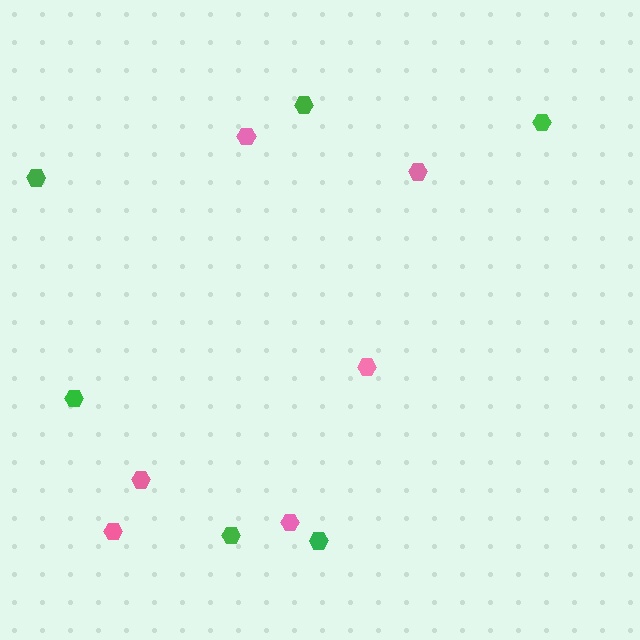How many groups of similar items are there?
There are 2 groups: one group of green hexagons (6) and one group of pink hexagons (6).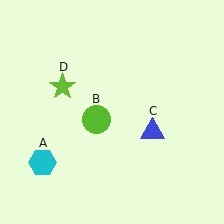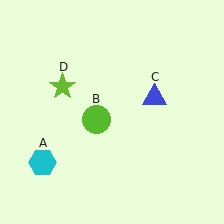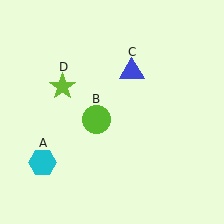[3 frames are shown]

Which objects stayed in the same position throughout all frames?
Cyan hexagon (object A) and lime circle (object B) and lime star (object D) remained stationary.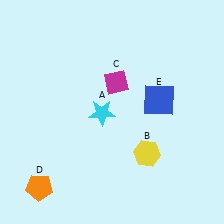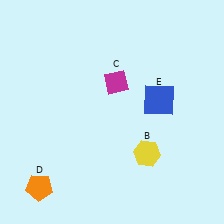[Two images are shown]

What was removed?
The cyan star (A) was removed in Image 2.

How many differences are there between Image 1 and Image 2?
There is 1 difference between the two images.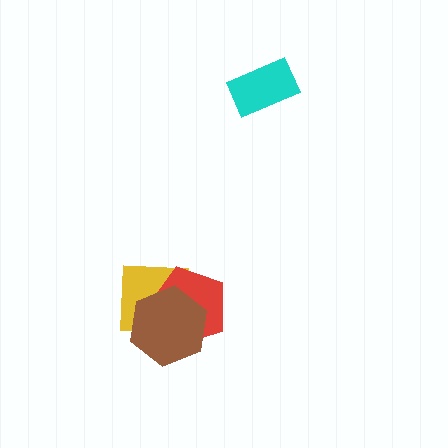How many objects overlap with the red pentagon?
2 objects overlap with the red pentagon.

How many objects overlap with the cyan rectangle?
0 objects overlap with the cyan rectangle.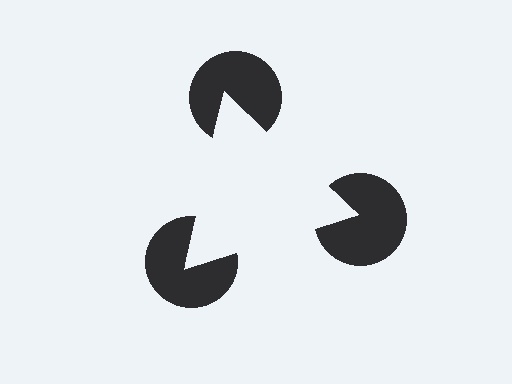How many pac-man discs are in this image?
There are 3 — one at each vertex of the illusory triangle.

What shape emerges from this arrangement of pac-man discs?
An illusory triangle — its edges are inferred from the aligned wedge cuts in the pac-man discs, not physically drawn.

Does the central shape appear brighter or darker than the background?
It typically appears slightly brighter than the background, even though no actual brightness change is drawn.